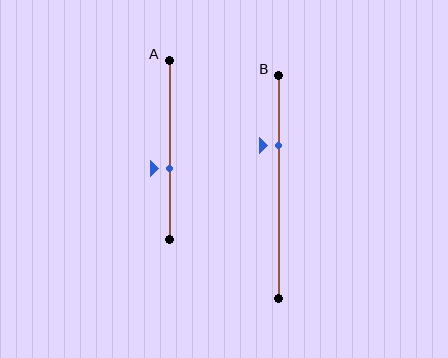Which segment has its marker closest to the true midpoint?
Segment A has its marker closest to the true midpoint.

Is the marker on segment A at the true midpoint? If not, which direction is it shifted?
No, the marker on segment A is shifted downward by about 11% of the segment length.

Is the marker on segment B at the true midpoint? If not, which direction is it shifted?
No, the marker on segment B is shifted upward by about 18% of the segment length.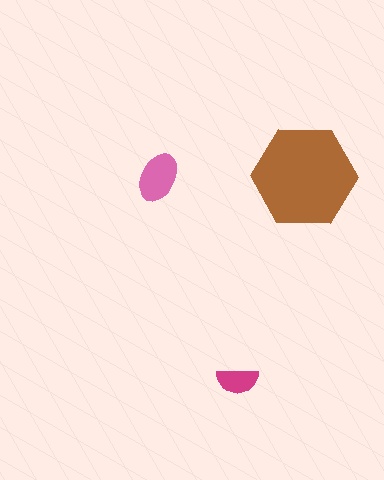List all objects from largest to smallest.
The brown hexagon, the pink ellipse, the magenta semicircle.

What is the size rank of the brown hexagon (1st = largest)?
1st.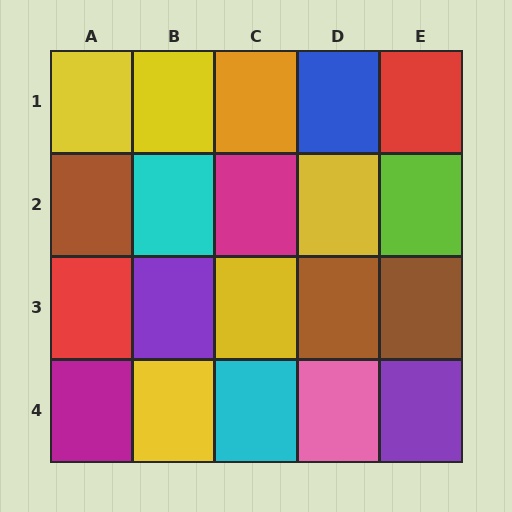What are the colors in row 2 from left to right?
Brown, cyan, magenta, yellow, lime.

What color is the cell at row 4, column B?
Yellow.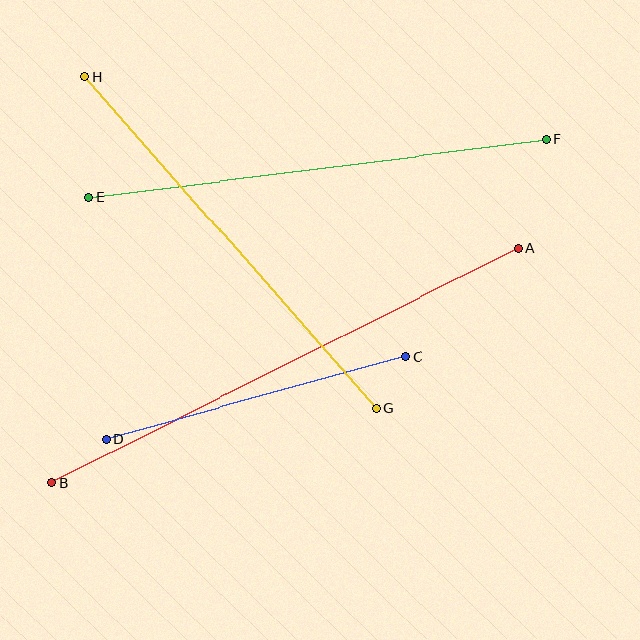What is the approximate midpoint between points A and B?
The midpoint is at approximately (285, 366) pixels.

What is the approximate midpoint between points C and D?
The midpoint is at approximately (256, 398) pixels.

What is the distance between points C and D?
The distance is approximately 311 pixels.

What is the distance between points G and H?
The distance is approximately 441 pixels.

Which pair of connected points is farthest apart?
Points A and B are farthest apart.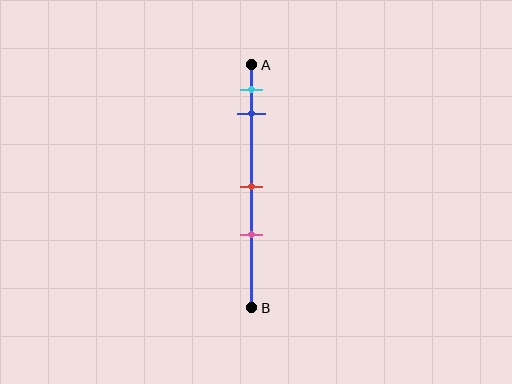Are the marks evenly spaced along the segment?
No, the marks are not evenly spaced.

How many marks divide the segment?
There are 4 marks dividing the segment.